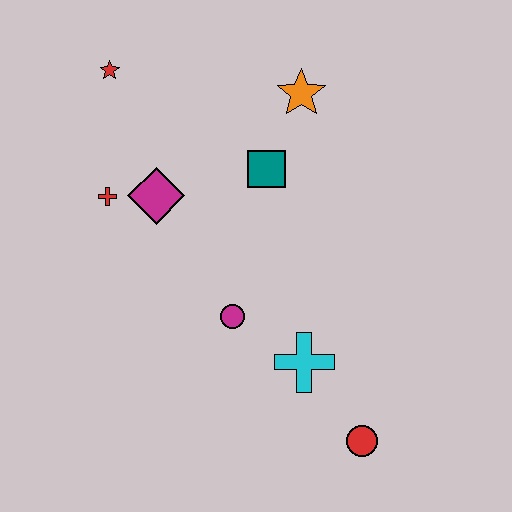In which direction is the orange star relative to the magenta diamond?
The orange star is to the right of the magenta diamond.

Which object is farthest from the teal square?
The red circle is farthest from the teal square.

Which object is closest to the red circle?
The cyan cross is closest to the red circle.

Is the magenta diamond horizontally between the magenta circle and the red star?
Yes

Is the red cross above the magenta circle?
Yes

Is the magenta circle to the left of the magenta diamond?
No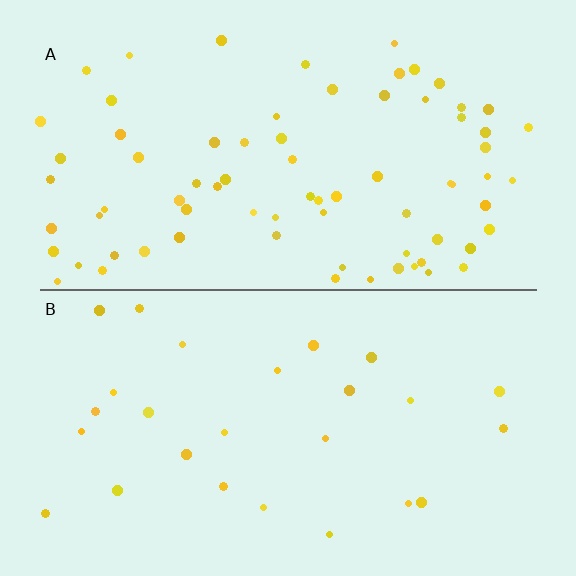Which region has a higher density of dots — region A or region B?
A (the top).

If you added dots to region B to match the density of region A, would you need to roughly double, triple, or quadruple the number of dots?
Approximately triple.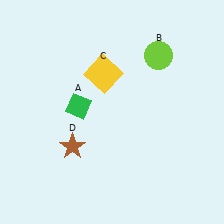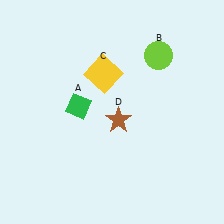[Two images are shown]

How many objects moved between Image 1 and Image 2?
1 object moved between the two images.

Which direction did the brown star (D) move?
The brown star (D) moved right.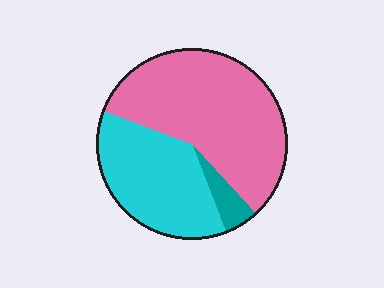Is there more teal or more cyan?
Cyan.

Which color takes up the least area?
Teal, at roughly 5%.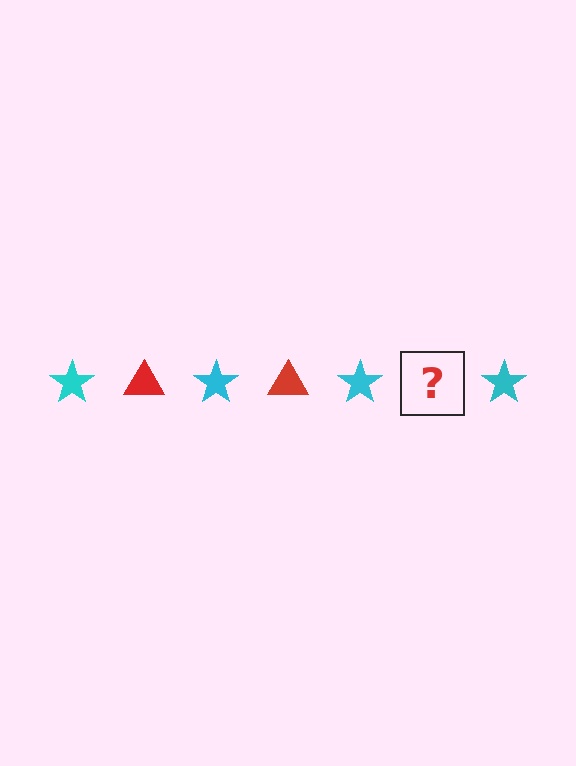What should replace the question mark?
The question mark should be replaced with a red triangle.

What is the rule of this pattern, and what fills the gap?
The rule is that the pattern alternates between cyan star and red triangle. The gap should be filled with a red triangle.